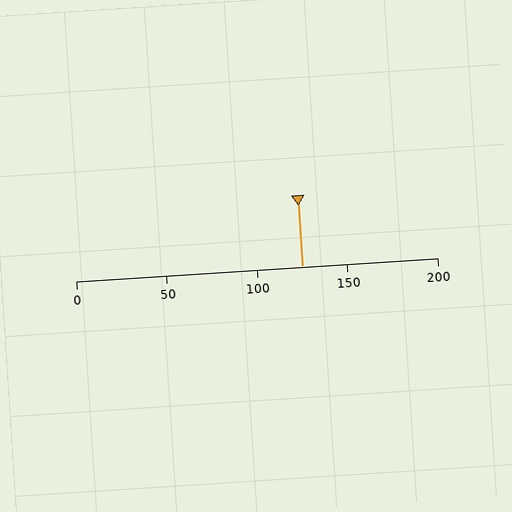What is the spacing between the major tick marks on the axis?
The major ticks are spaced 50 apart.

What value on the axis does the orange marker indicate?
The marker indicates approximately 125.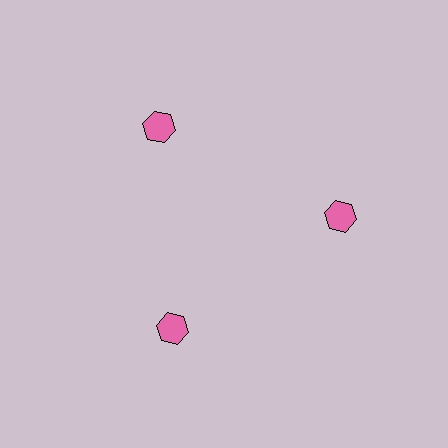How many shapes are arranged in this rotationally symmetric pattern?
There are 3 shapes, arranged in 3 groups of 1.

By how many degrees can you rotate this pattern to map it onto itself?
The pattern maps onto itself every 120 degrees of rotation.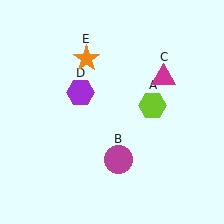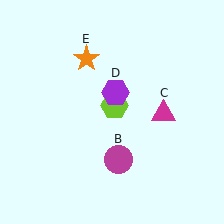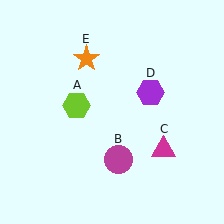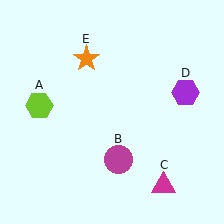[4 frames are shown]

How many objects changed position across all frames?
3 objects changed position: lime hexagon (object A), magenta triangle (object C), purple hexagon (object D).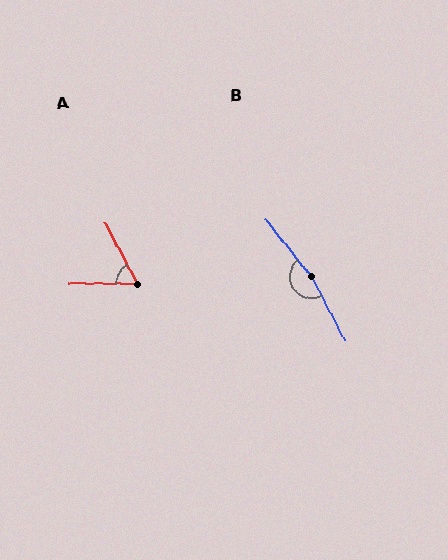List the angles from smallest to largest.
A (62°), B (169°).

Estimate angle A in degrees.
Approximately 62 degrees.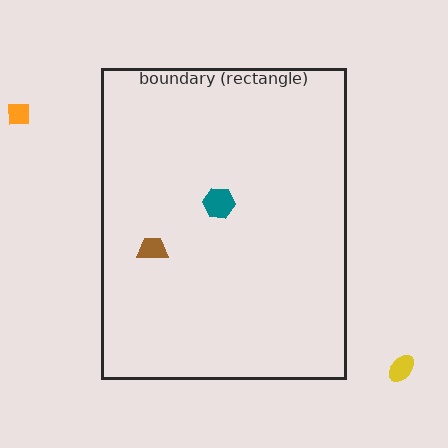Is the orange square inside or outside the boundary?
Outside.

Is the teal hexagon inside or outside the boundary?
Inside.